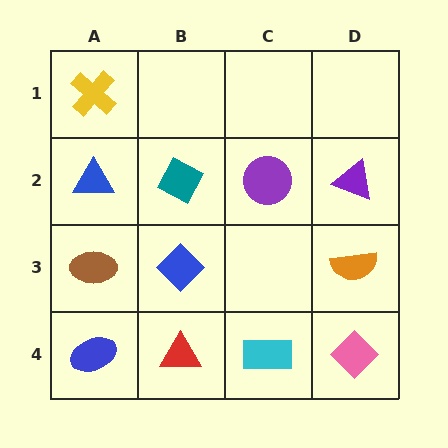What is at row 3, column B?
A blue diamond.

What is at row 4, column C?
A cyan rectangle.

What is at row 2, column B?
A teal diamond.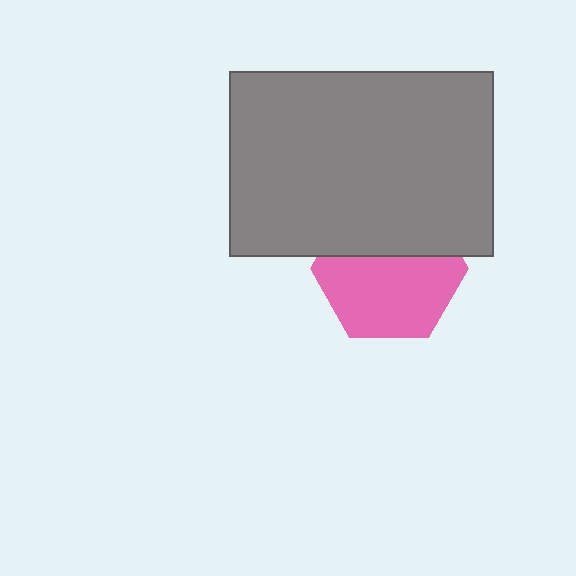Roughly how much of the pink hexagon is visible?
About half of it is visible (roughly 60%).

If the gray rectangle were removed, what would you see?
You would see the complete pink hexagon.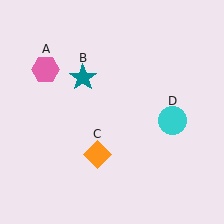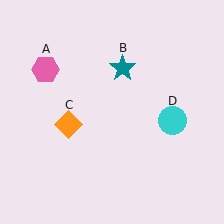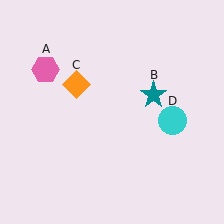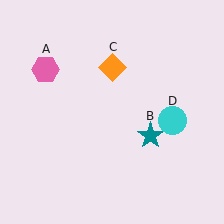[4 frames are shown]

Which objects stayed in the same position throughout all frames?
Pink hexagon (object A) and cyan circle (object D) remained stationary.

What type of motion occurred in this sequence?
The teal star (object B), orange diamond (object C) rotated clockwise around the center of the scene.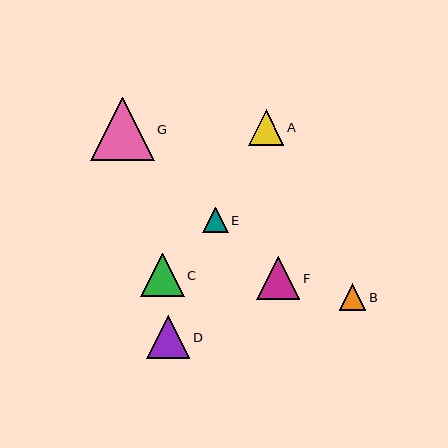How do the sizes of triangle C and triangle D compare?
Triangle C and triangle D are approximately the same size.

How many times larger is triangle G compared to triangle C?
Triangle G is approximately 1.5 times the size of triangle C.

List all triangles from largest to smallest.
From largest to smallest: G, C, D, F, A, B, E.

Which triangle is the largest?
Triangle G is the largest with a size of approximately 63 pixels.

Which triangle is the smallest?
Triangle E is the smallest with a size of approximately 25 pixels.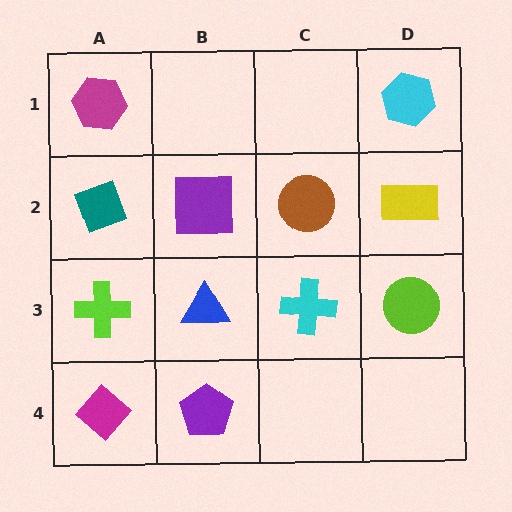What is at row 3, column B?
A blue triangle.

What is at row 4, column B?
A purple pentagon.